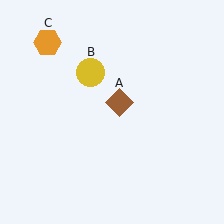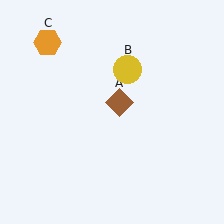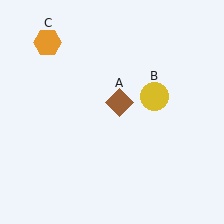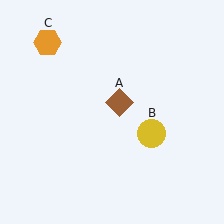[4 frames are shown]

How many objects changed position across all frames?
1 object changed position: yellow circle (object B).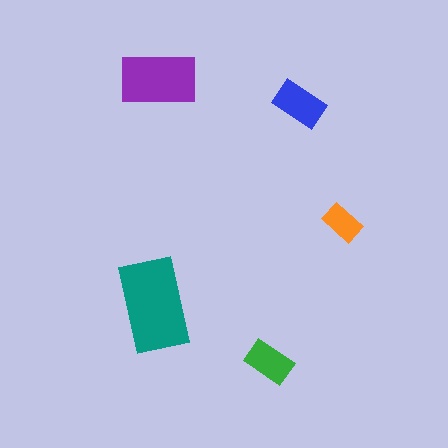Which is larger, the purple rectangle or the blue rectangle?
The purple one.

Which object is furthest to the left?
The teal rectangle is leftmost.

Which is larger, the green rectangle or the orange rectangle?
The green one.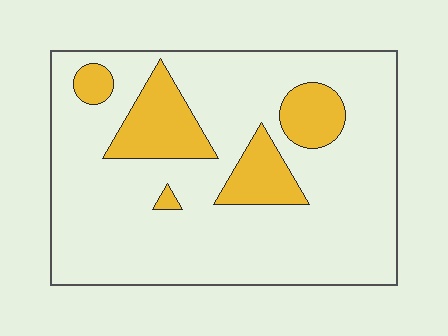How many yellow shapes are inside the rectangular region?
5.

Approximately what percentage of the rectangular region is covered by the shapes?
Approximately 20%.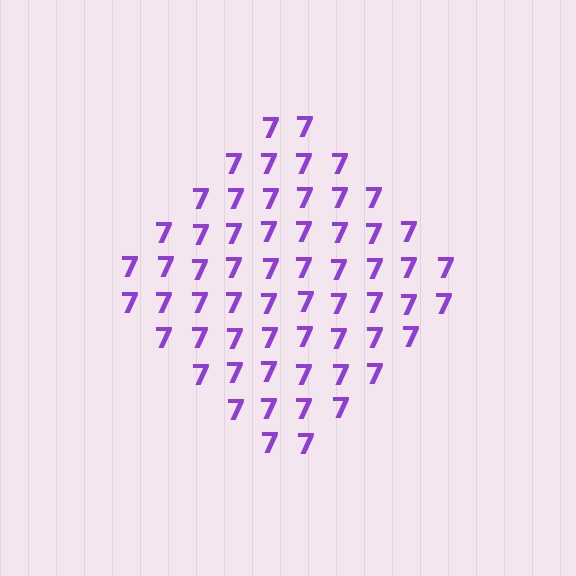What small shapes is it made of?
It is made of small digit 7's.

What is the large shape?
The large shape is a diamond.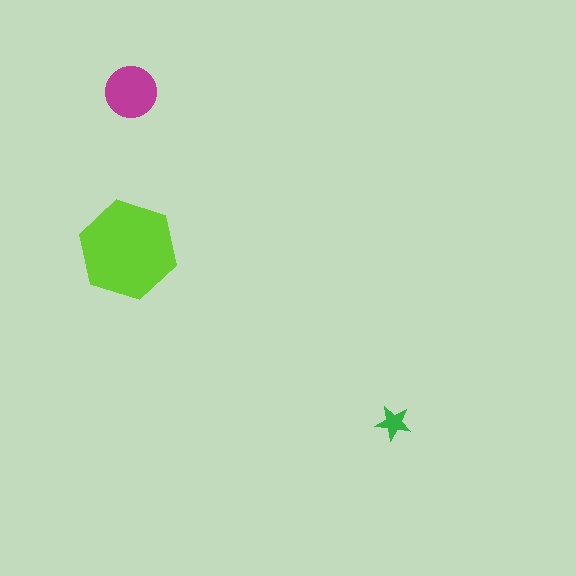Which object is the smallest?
The green star.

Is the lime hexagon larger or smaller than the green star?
Larger.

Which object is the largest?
The lime hexagon.